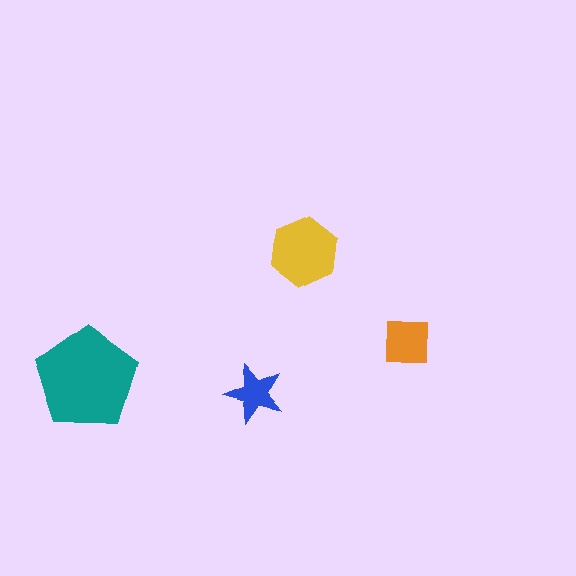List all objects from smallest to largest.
The blue star, the orange square, the yellow hexagon, the teal pentagon.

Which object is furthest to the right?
The orange square is rightmost.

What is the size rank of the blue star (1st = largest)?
4th.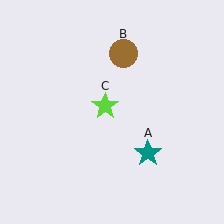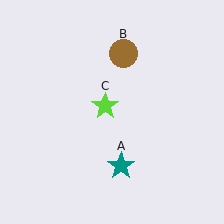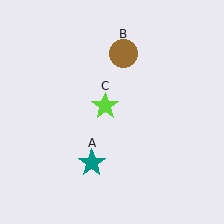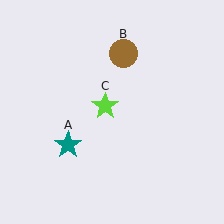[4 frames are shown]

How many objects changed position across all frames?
1 object changed position: teal star (object A).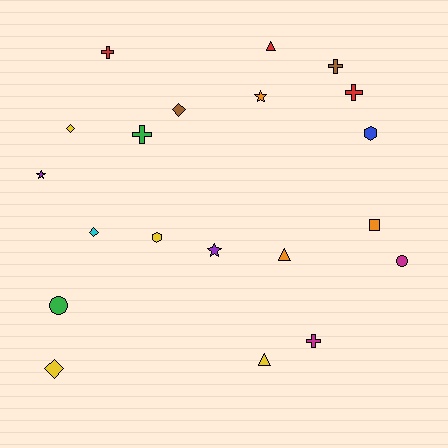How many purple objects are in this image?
There are 2 purple objects.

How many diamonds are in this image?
There are 4 diamonds.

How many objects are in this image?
There are 20 objects.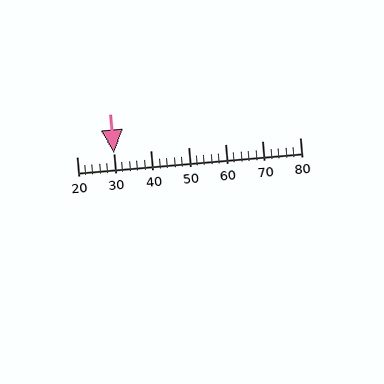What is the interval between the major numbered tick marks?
The major tick marks are spaced 10 units apart.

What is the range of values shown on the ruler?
The ruler shows values from 20 to 80.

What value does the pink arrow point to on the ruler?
The pink arrow points to approximately 30.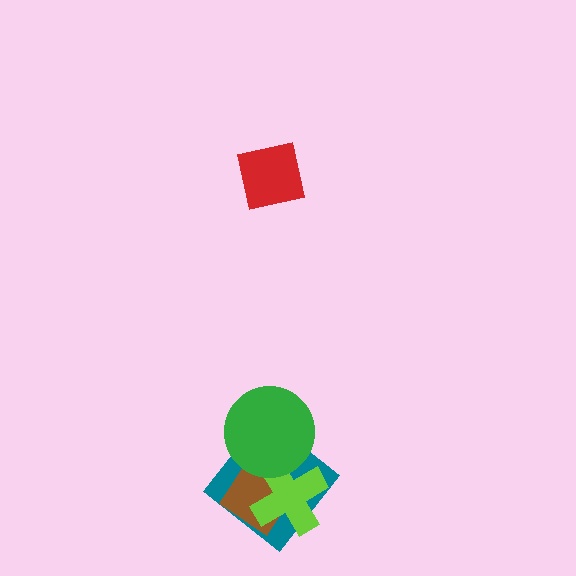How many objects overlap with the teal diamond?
3 objects overlap with the teal diamond.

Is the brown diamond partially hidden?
Yes, it is partially covered by another shape.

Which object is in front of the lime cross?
The green circle is in front of the lime cross.